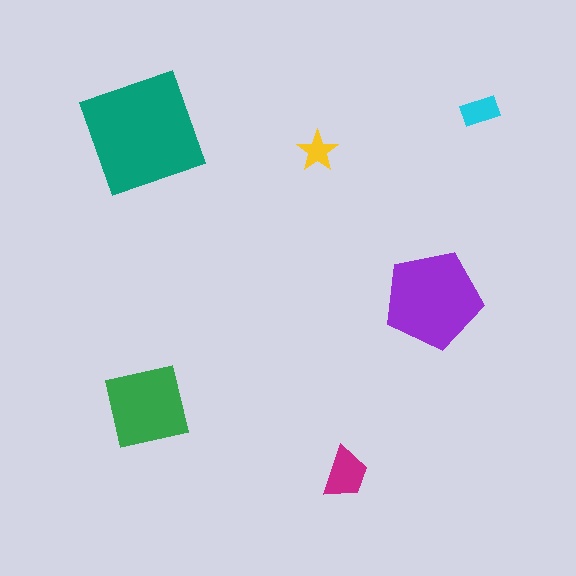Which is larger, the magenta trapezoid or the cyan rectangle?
The magenta trapezoid.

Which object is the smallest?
The yellow star.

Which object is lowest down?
The magenta trapezoid is bottommost.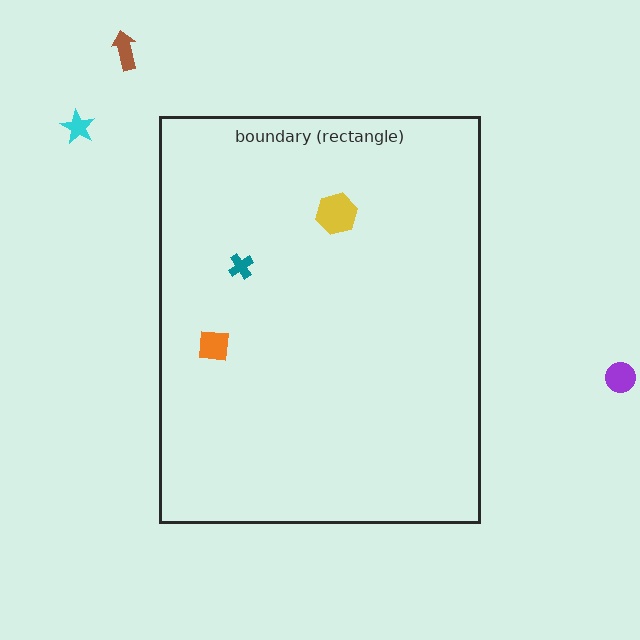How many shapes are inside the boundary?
3 inside, 3 outside.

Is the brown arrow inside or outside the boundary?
Outside.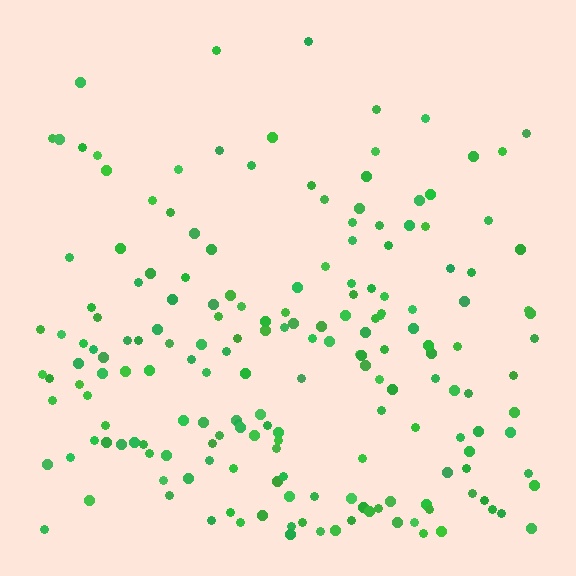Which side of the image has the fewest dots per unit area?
The top.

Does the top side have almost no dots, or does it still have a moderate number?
Still a moderate number, just noticeably fewer than the bottom.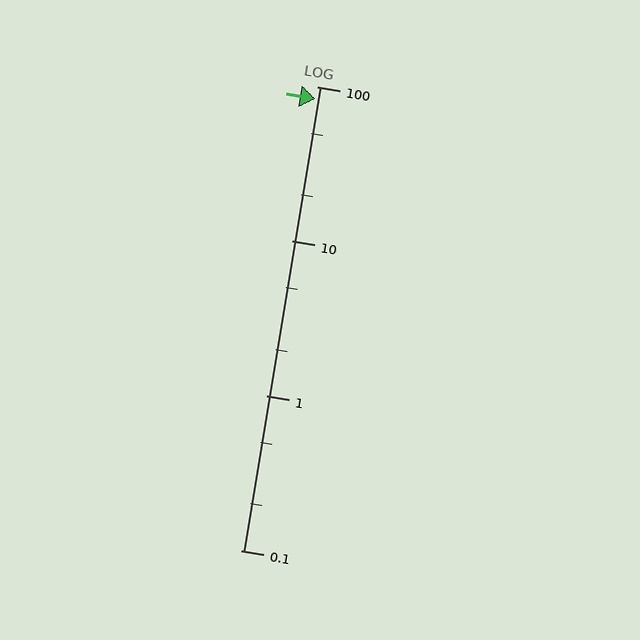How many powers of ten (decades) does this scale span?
The scale spans 3 decades, from 0.1 to 100.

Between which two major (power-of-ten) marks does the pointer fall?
The pointer is between 10 and 100.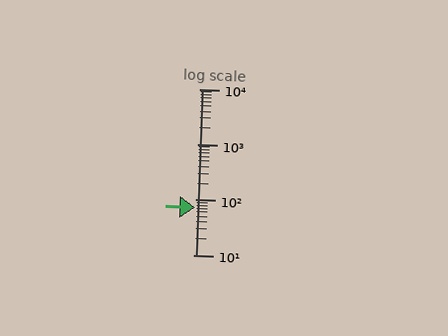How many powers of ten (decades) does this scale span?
The scale spans 3 decades, from 10 to 10000.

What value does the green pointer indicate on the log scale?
The pointer indicates approximately 73.